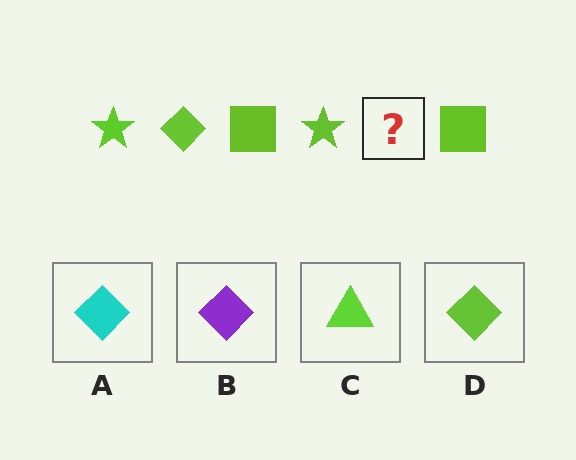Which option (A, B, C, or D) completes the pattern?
D.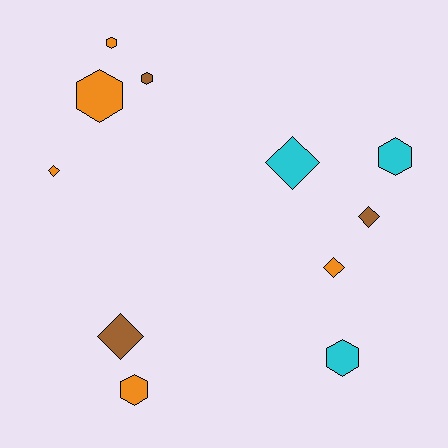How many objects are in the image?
There are 11 objects.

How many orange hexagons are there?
There are 3 orange hexagons.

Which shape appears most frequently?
Hexagon, with 6 objects.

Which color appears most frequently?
Orange, with 5 objects.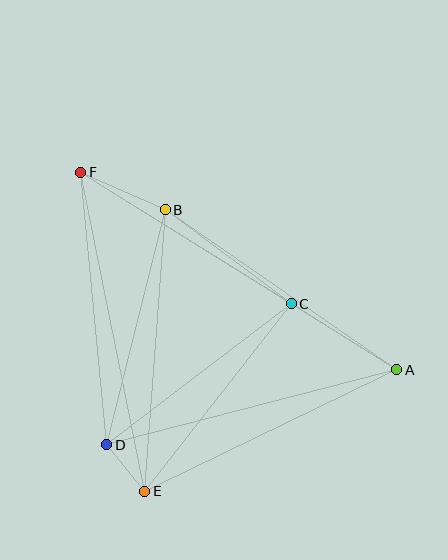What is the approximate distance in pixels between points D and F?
The distance between D and F is approximately 274 pixels.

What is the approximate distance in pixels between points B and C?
The distance between B and C is approximately 157 pixels.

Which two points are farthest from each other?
Points A and F are farthest from each other.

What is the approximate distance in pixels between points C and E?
The distance between C and E is approximately 238 pixels.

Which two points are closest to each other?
Points D and E are closest to each other.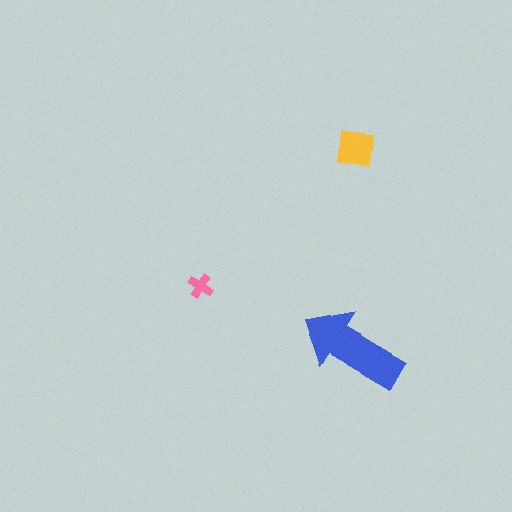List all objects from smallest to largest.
The pink cross, the yellow square, the blue arrow.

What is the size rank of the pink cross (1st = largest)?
3rd.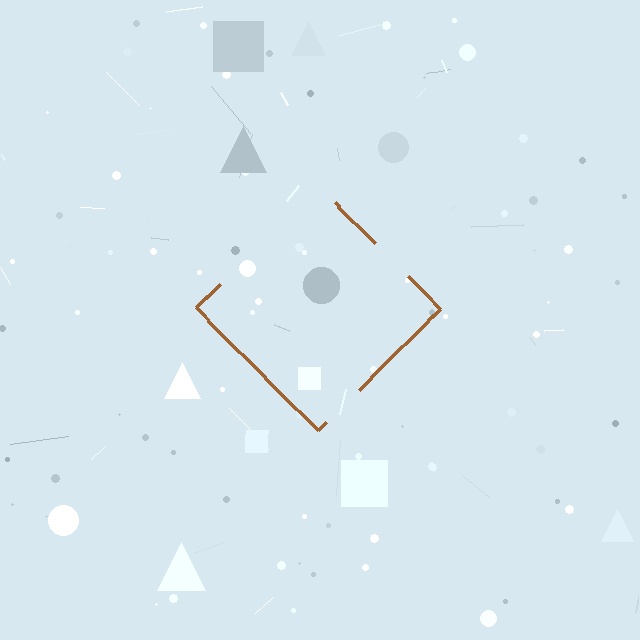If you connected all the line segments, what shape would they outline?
They would outline a diamond.